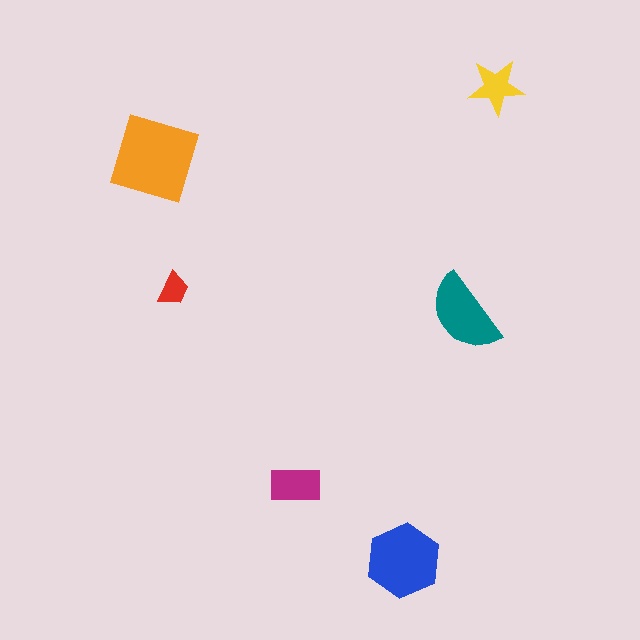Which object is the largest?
The orange diamond.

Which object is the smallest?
The red trapezoid.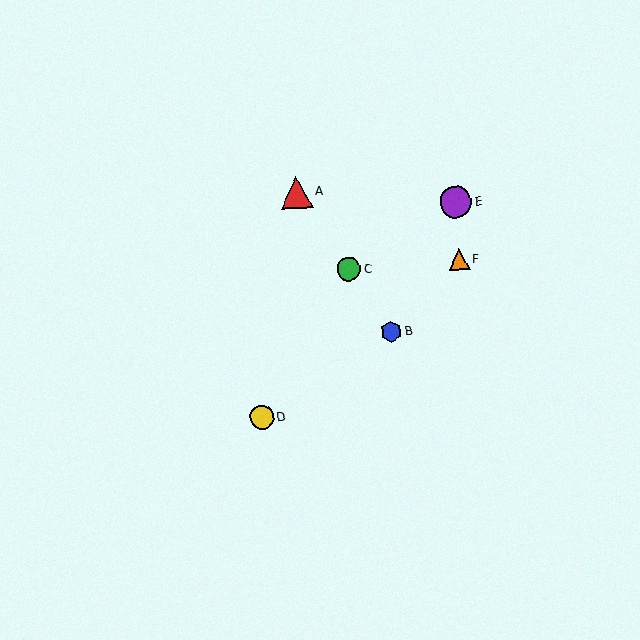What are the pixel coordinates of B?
Object B is at (391, 331).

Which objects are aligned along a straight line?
Objects A, B, C are aligned along a straight line.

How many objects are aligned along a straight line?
3 objects (A, B, C) are aligned along a straight line.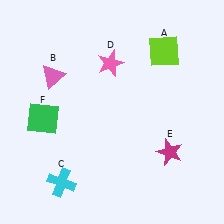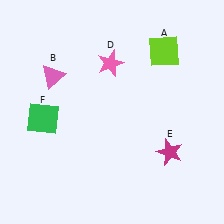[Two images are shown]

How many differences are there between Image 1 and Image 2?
There is 1 difference between the two images.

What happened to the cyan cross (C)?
The cyan cross (C) was removed in Image 2. It was in the bottom-left area of Image 1.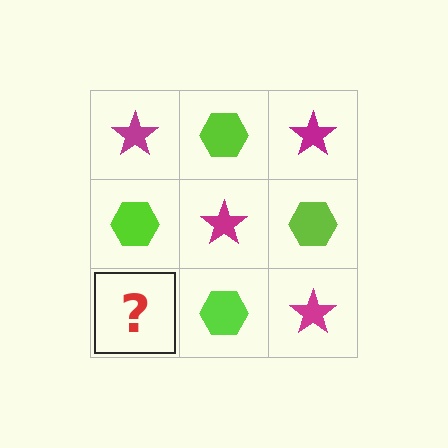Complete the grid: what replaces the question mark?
The question mark should be replaced with a magenta star.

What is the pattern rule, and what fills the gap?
The rule is that it alternates magenta star and lime hexagon in a checkerboard pattern. The gap should be filled with a magenta star.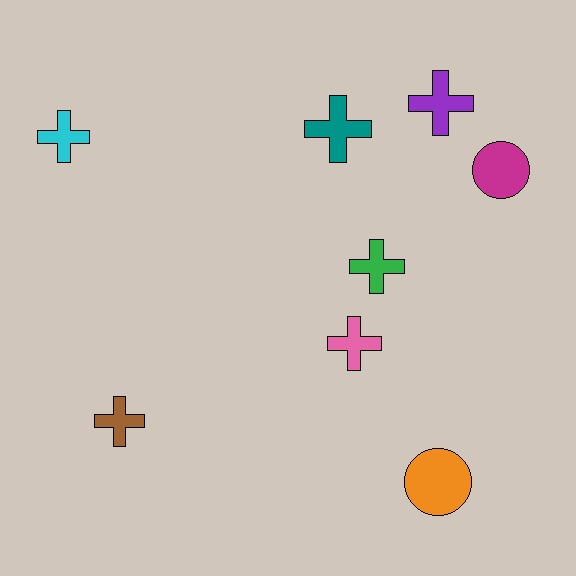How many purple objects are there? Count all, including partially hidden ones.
There is 1 purple object.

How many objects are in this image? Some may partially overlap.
There are 8 objects.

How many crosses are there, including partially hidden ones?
There are 6 crosses.